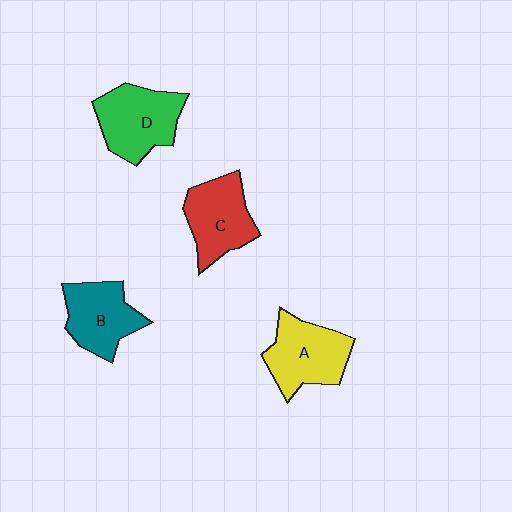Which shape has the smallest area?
Shape B (teal).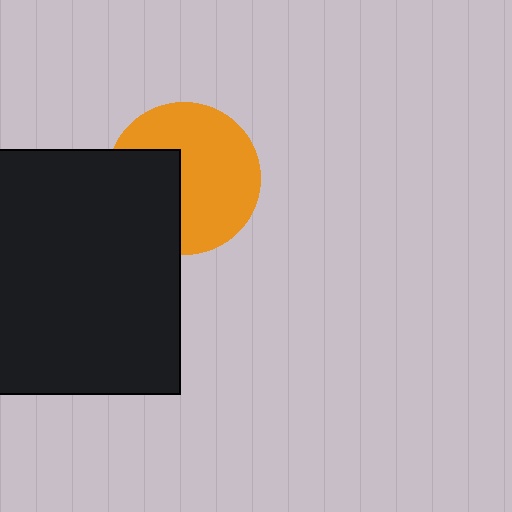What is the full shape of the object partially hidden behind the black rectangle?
The partially hidden object is an orange circle.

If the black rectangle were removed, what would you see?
You would see the complete orange circle.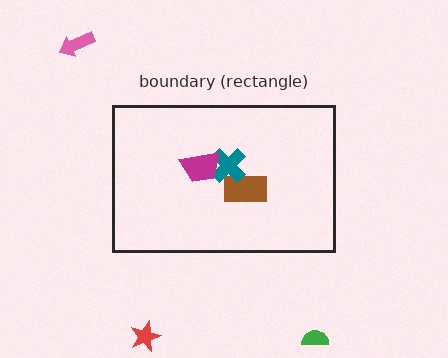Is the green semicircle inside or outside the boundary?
Outside.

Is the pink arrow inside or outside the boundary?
Outside.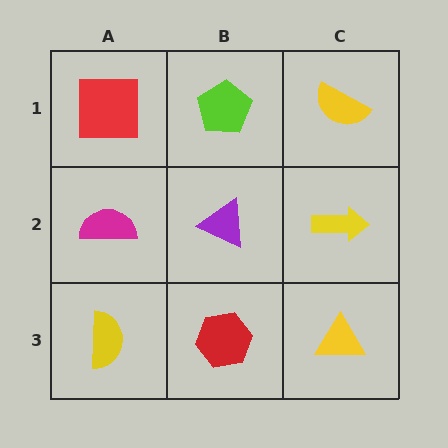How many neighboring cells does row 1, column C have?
2.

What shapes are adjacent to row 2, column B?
A lime pentagon (row 1, column B), a red hexagon (row 3, column B), a magenta semicircle (row 2, column A), a yellow arrow (row 2, column C).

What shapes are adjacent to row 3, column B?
A purple triangle (row 2, column B), a yellow semicircle (row 3, column A), a yellow triangle (row 3, column C).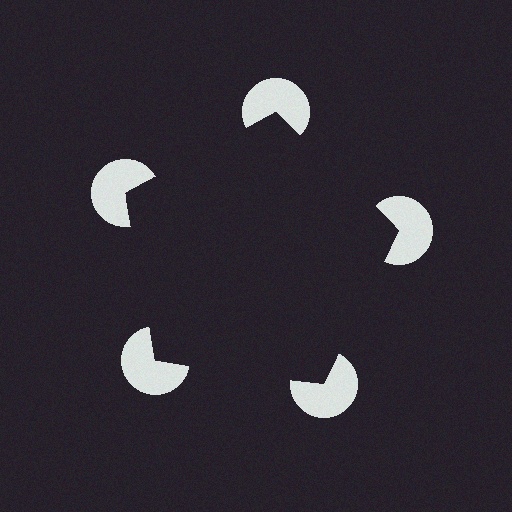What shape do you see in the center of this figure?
An illusory pentagon — its edges are inferred from the aligned wedge cuts in the pac-man discs, not physically drawn.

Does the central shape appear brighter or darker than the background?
It typically appears slightly darker than the background, even though no actual brightness change is drawn.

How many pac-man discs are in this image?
There are 5 — one at each vertex of the illusory pentagon.